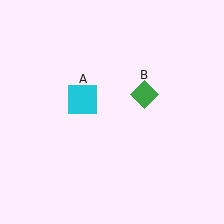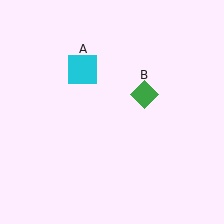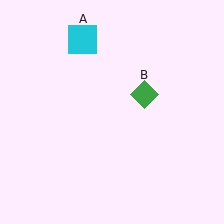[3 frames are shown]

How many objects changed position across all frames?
1 object changed position: cyan square (object A).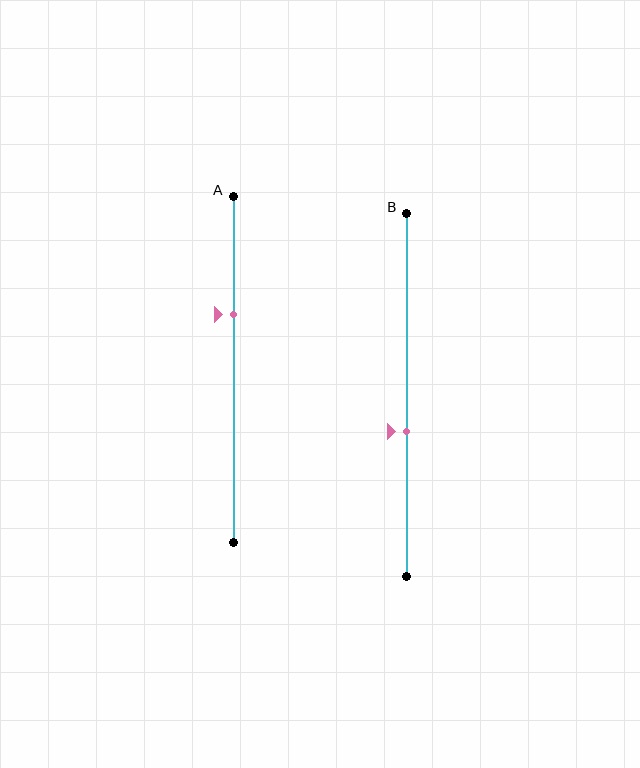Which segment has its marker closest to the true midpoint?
Segment B has its marker closest to the true midpoint.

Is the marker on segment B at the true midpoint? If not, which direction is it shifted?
No, the marker on segment B is shifted downward by about 10% of the segment length.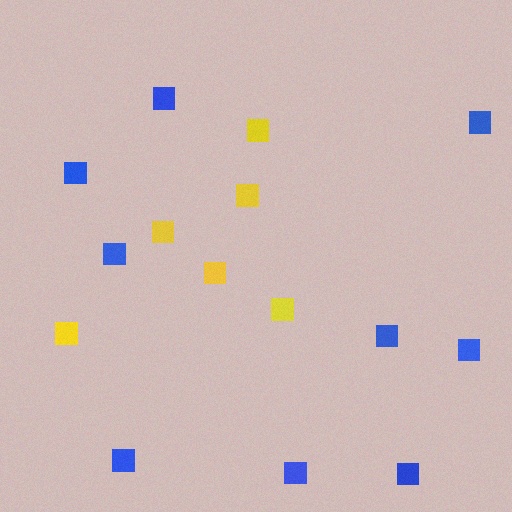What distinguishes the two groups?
There are 2 groups: one group of yellow squares (6) and one group of blue squares (9).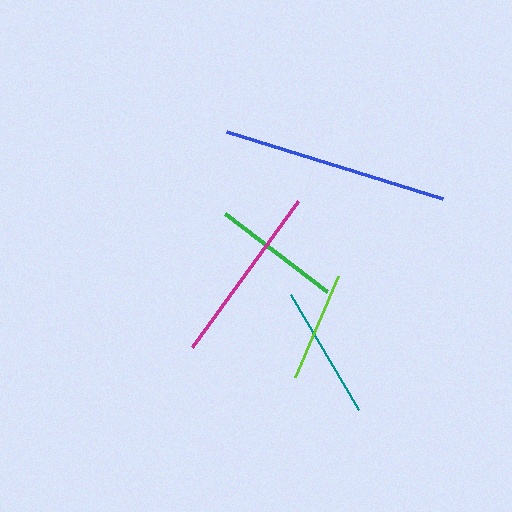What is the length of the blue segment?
The blue segment is approximately 226 pixels long.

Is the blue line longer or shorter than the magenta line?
The blue line is longer than the magenta line.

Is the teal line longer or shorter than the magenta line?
The magenta line is longer than the teal line.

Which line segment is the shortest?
The lime line is the shortest at approximately 110 pixels.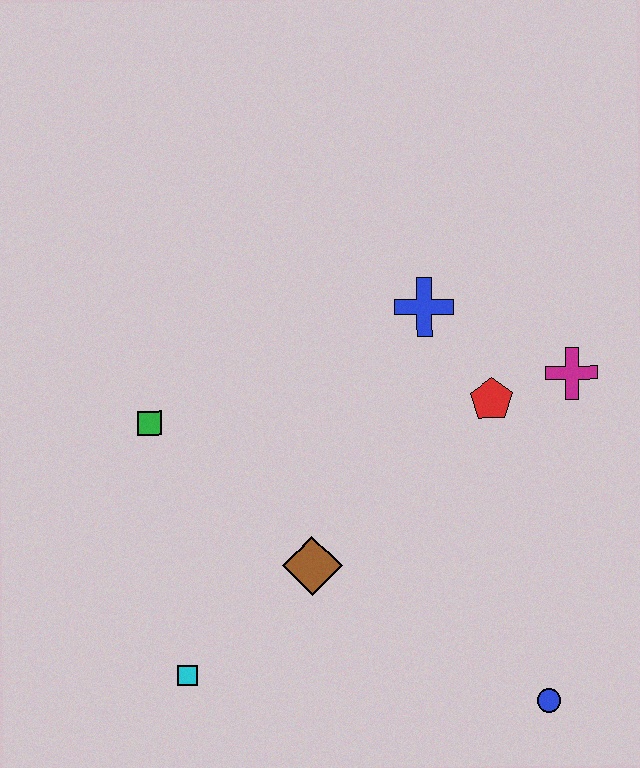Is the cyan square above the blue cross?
No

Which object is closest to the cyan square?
The brown diamond is closest to the cyan square.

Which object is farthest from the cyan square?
The magenta cross is farthest from the cyan square.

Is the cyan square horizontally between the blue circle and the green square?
Yes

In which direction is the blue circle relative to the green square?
The blue circle is to the right of the green square.